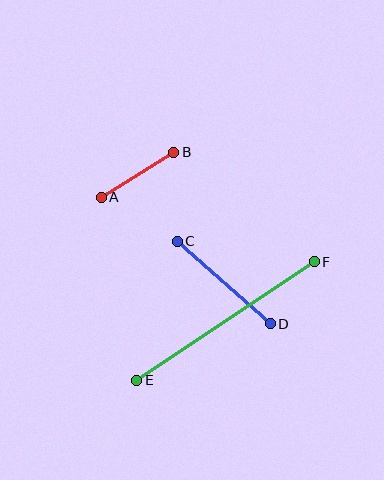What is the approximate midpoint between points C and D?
The midpoint is at approximately (224, 282) pixels.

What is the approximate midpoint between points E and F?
The midpoint is at approximately (226, 321) pixels.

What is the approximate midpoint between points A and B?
The midpoint is at approximately (138, 175) pixels.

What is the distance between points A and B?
The distance is approximately 85 pixels.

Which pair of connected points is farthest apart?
Points E and F are farthest apart.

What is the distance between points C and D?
The distance is approximately 125 pixels.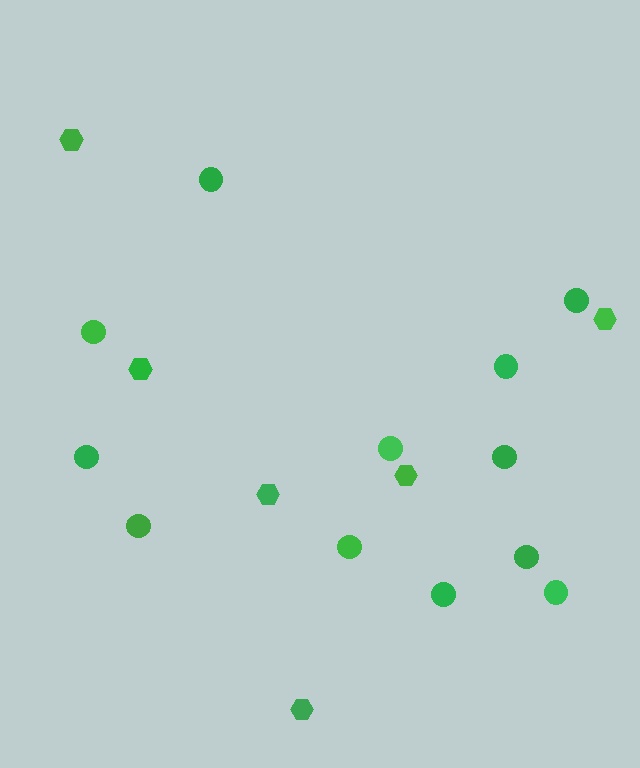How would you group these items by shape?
There are 2 groups: one group of hexagons (6) and one group of circles (12).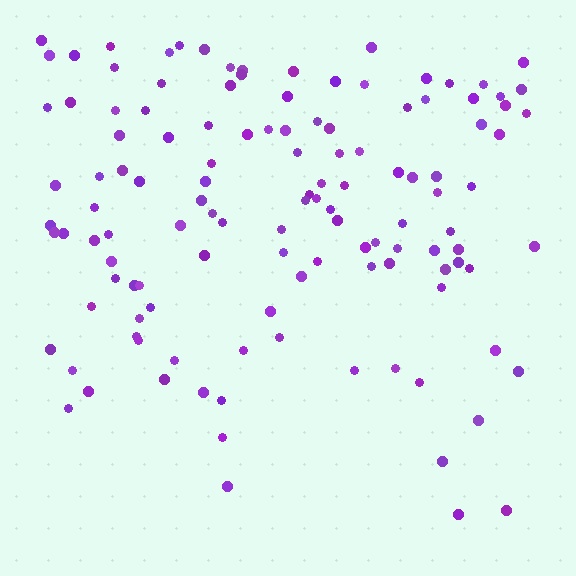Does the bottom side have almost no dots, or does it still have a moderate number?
Still a moderate number, just noticeably fewer than the top.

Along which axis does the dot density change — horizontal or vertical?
Vertical.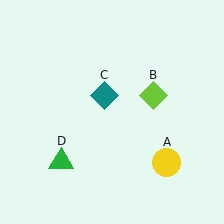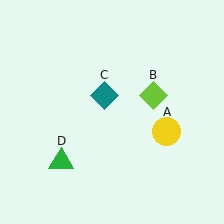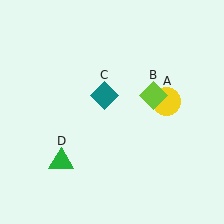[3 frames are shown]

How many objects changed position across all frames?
1 object changed position: yellow circle (object A).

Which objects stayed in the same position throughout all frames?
Lime diamond (object B) and teal diamond (object C) and green triangle (object D) remained stationary.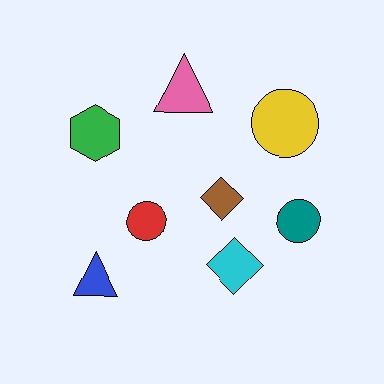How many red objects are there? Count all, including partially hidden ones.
There is 1 red object.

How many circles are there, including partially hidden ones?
There are 3 circles.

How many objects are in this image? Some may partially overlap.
There are 8 objects.